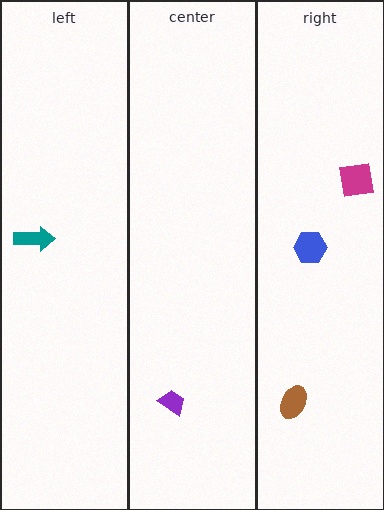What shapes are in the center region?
The purple trapezoid.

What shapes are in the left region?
The teal arrow.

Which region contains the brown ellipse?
The right region.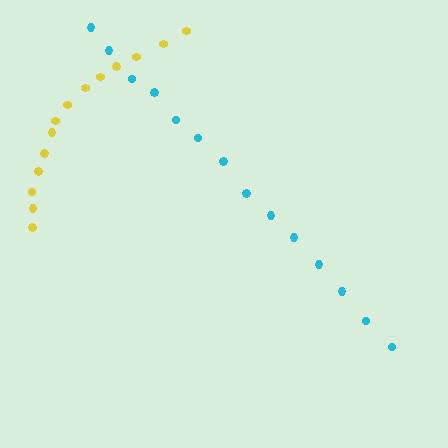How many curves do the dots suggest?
There are 2 distinct paths.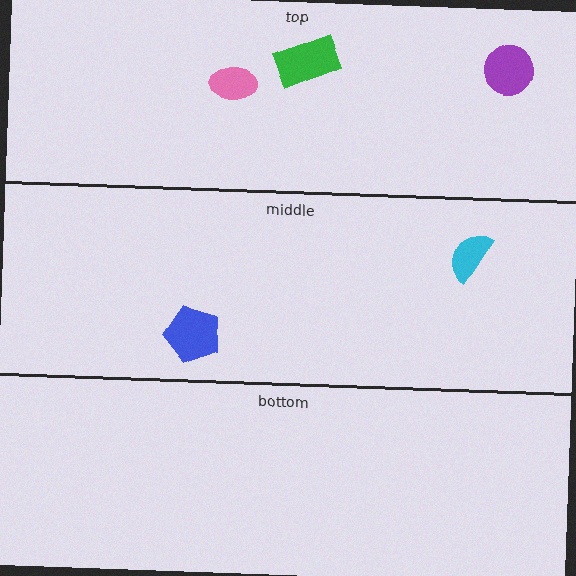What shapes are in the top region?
The pink ellipse, the green rectangle, the purple circle.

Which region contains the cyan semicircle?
The middle region.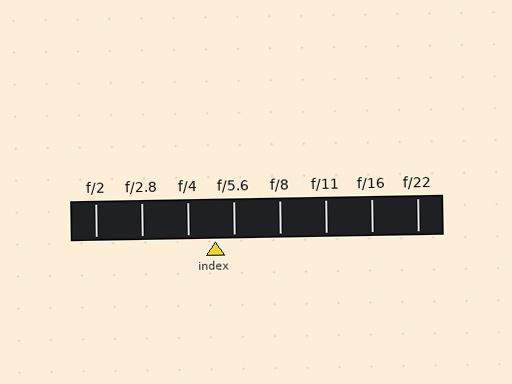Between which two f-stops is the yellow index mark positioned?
The index mark is between f/4 and f/5.6.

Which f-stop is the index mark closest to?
The index mark is closest to f/5.6.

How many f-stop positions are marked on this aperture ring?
There are 8 f-stop positions marked.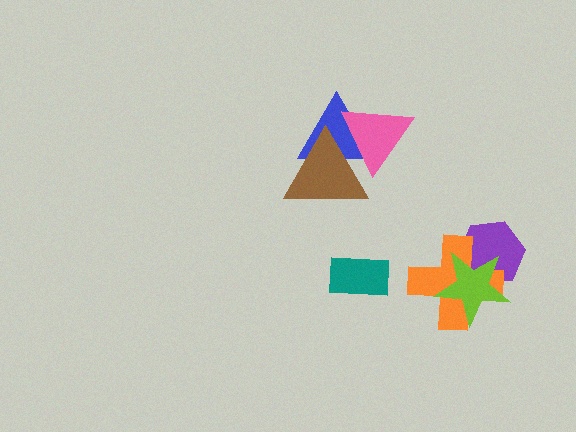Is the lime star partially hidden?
No, no other shape covers it.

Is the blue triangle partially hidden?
Yes, it is partially covered by another shape.